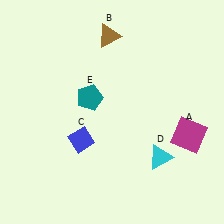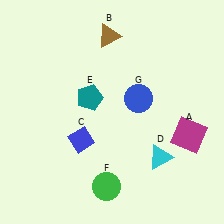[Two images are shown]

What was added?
A green circle (F), a blue circle (G) were added in Image 2.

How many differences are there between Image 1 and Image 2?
There are 2 differences between the two images.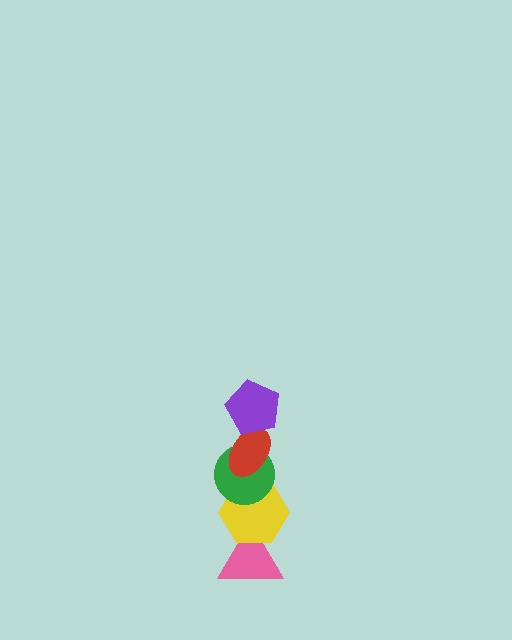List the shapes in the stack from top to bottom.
From top to bottom: the purple pentagon, the red ellipse, the green circle, the yellow hexagon, the pink triangle.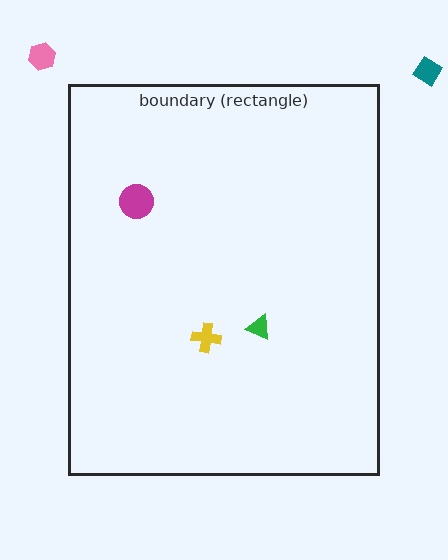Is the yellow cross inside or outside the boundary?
Inside.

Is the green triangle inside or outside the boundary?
Inside.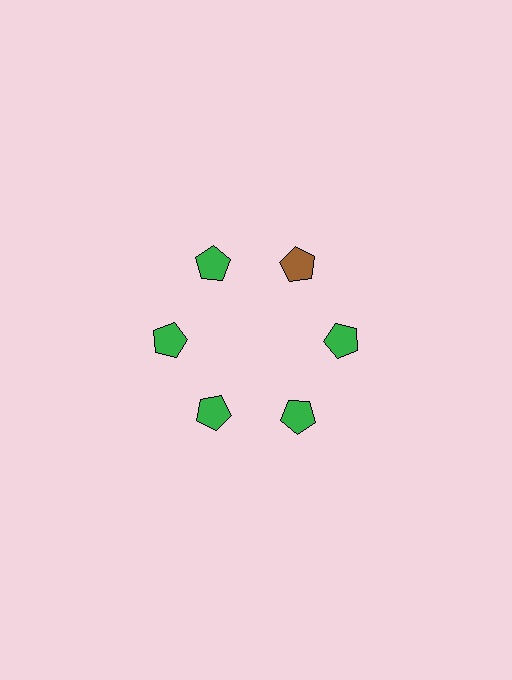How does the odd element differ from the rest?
It has a different color: brown instead of green.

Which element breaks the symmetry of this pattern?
The brown pentagon at roughly the 1 o'clock position breaks the symmetry. All other shapes are green pentagons.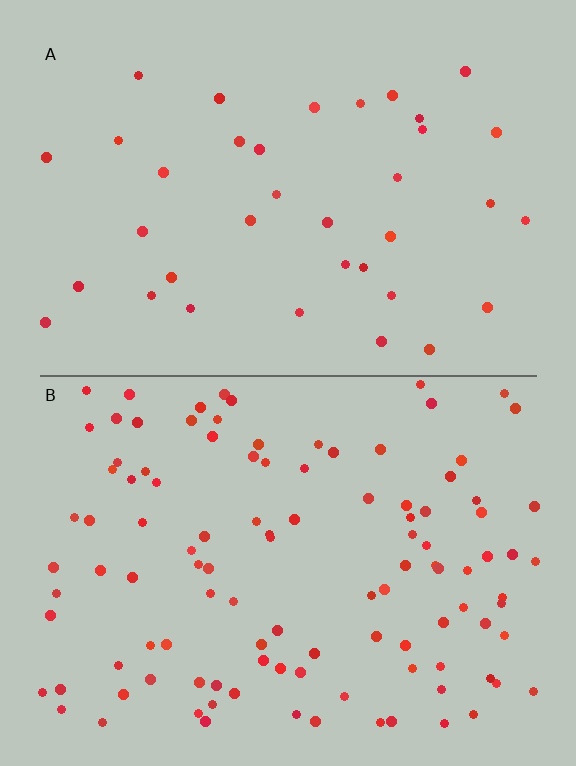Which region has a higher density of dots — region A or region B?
B (the bottom).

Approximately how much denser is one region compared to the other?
Approximately 3.0× — region B over region A.